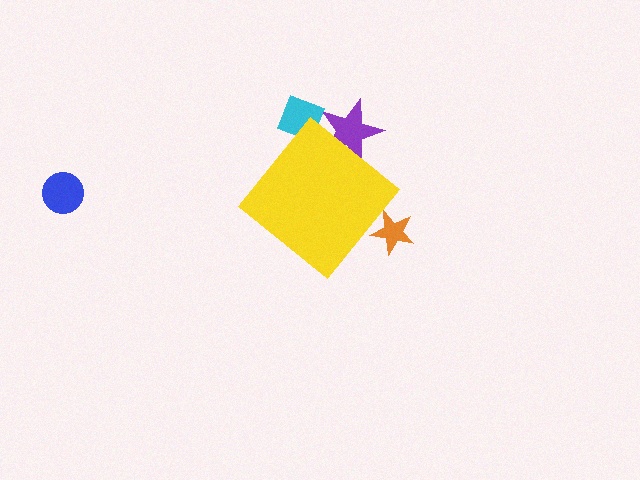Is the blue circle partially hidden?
No, the blue circle is fully visible.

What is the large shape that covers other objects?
A yellow diamond.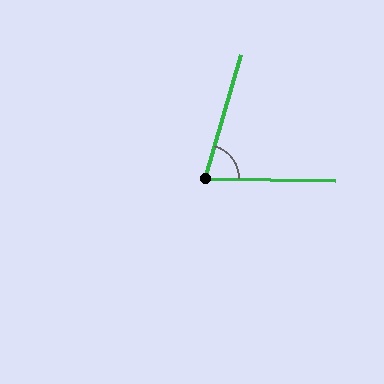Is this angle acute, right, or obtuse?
It is acute.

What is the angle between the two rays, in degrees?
Approximately 75 degrees.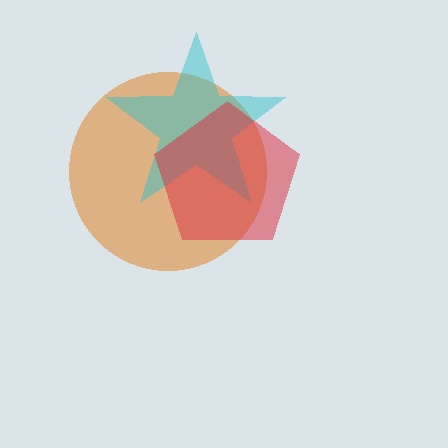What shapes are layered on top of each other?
The layered shapes are: an orange circle, a cyan star, a red pentagon.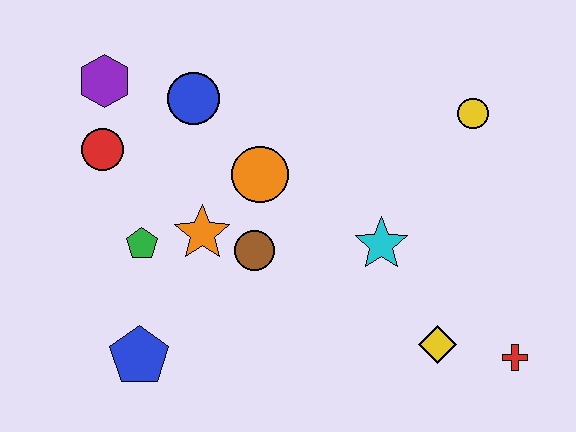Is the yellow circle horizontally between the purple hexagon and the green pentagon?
No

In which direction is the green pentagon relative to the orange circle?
The green pentagon is to the left of the orange circle.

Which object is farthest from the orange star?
The red cross is farthest from the orange star.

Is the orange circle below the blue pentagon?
No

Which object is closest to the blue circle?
The purple hexagon is closest to the blue circle.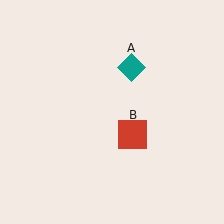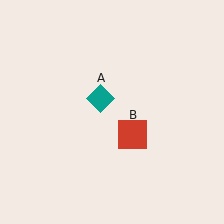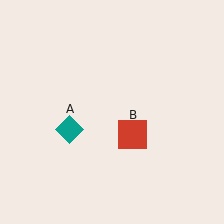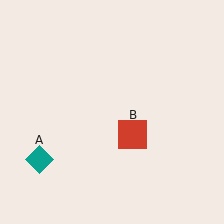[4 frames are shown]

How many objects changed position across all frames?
1 object changed position: teal diamond (object A).